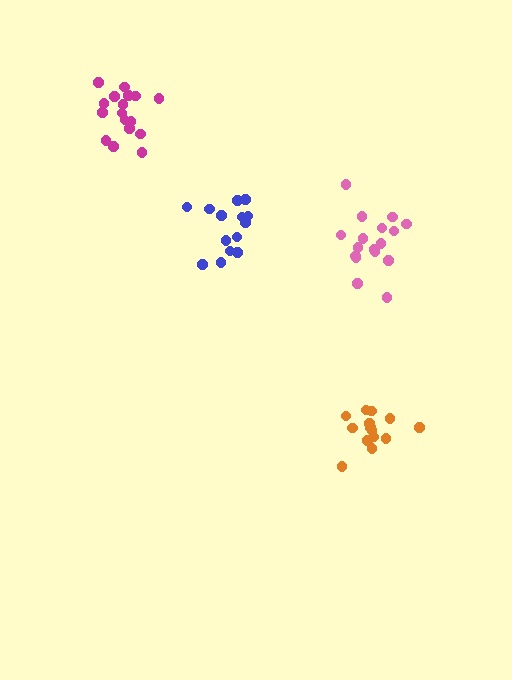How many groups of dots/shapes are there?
There are 4 groups.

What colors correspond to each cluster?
The clusters are colored: pink, magenta, blue, orange.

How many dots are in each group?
Group 1: 17 dots, Group 2: 17 dots, Group 3: 14 dots, Group 4: 14 dots (62 total).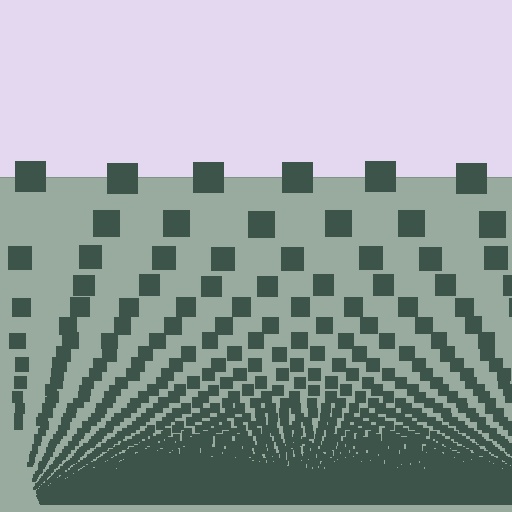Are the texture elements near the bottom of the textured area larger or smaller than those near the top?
Smaller. The gradient is inverted — elements near the bottom are smaller and denser.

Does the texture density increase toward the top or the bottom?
Density increases toward the bottom.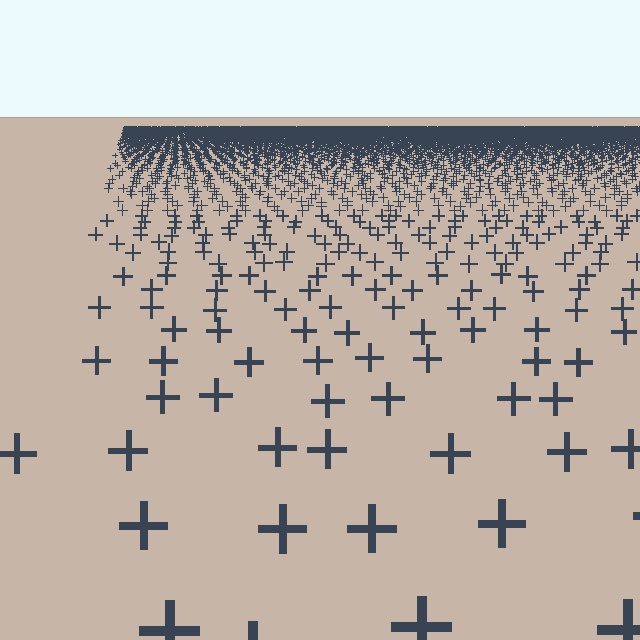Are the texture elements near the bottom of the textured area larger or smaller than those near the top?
Larger. Near the bottom, elements are closer to the viewer and appear at a bigger on-screen size.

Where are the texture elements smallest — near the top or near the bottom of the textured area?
Near the top.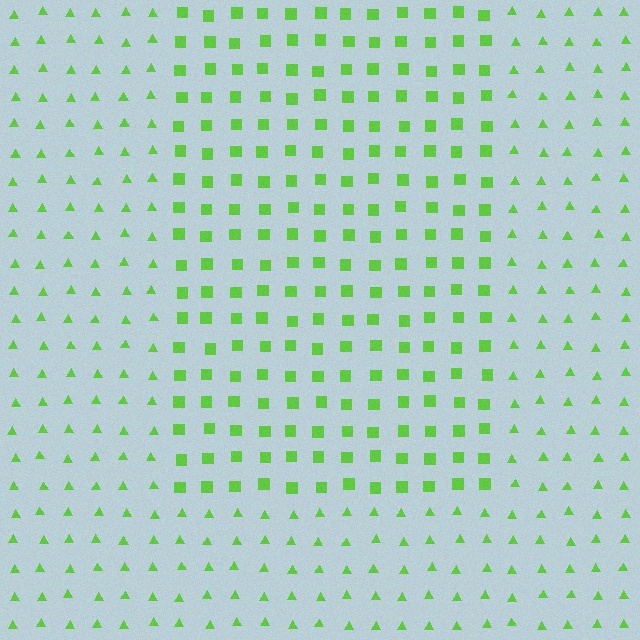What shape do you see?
I see a rectangle.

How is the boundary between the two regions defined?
The boundary is defined by a change in element shape: squares inside vs. triangles outside. All elements share the same color and spacing.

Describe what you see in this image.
The image is filled with small lime elements arranged in a uniform grid. A rectangle-shaped region contains squares, while the surrounding area contains triangles. The boundary is defined purely by the change in element shape.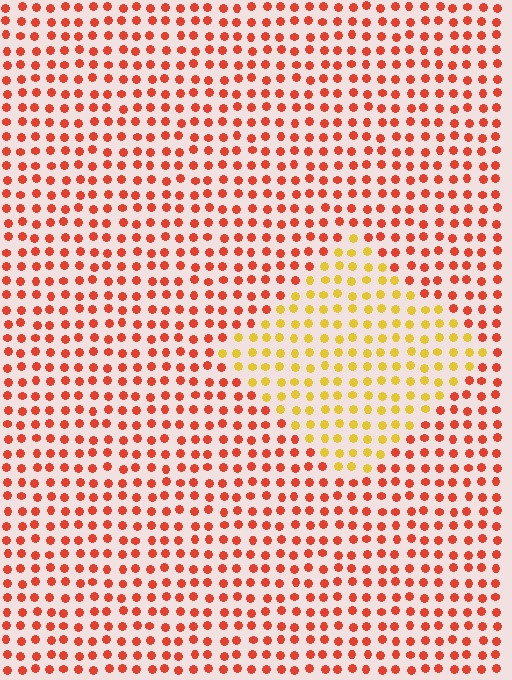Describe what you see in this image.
The image is filled with small red elements in a uniform arrangement. A diamond-shaped region is visible where the elements are tinted to a slightly different hue, forming a subtle color boundary.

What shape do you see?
I see a diamond.